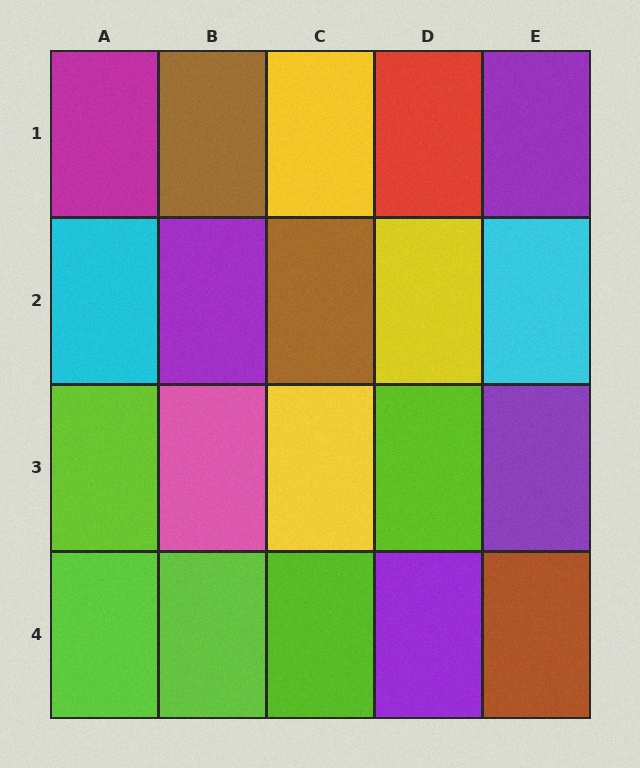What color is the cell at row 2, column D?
Yellow.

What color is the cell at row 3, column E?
Purple.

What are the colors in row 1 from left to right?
Magenta, brown, yellow, red, purple.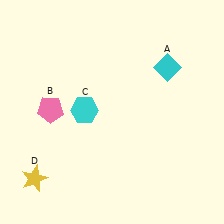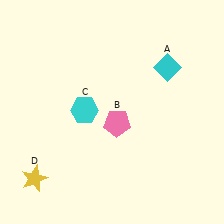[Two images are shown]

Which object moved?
The pink pentagon (B) moved right.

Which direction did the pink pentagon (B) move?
The pink pentagon (B) moved right.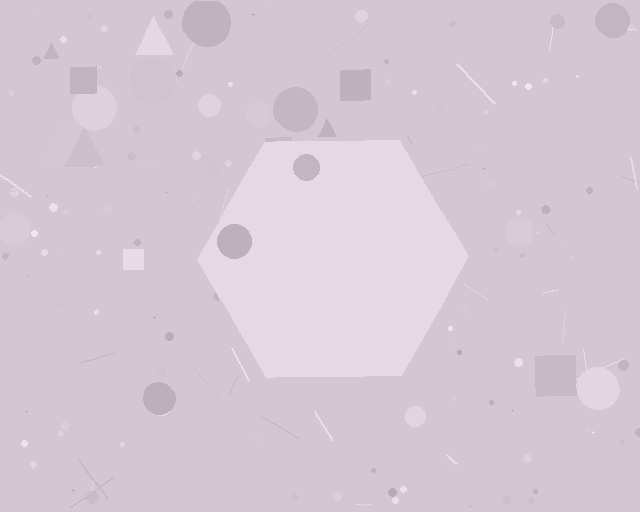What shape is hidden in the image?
A hexagon is hidden in the image.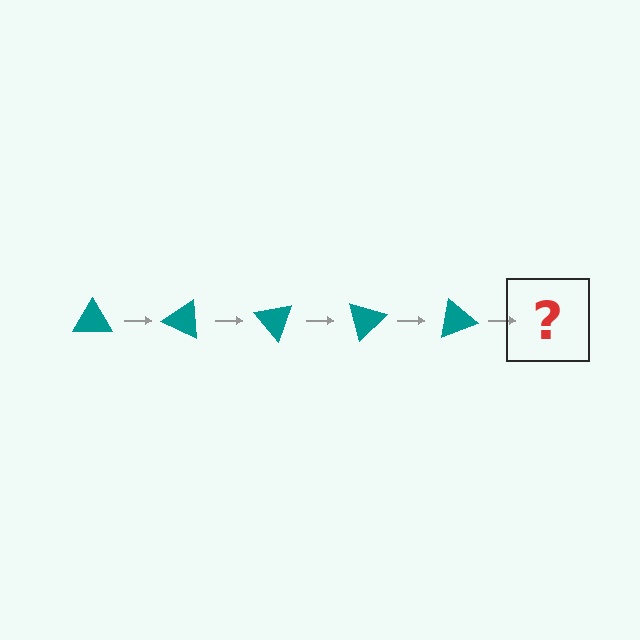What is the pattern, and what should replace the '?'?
The pattern is that the triangle rotates 25 degrees each step. The '?' should be a teal triangle rotated 125 degrees.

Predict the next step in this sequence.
The next step is a teal triangle rotated 125 degrees.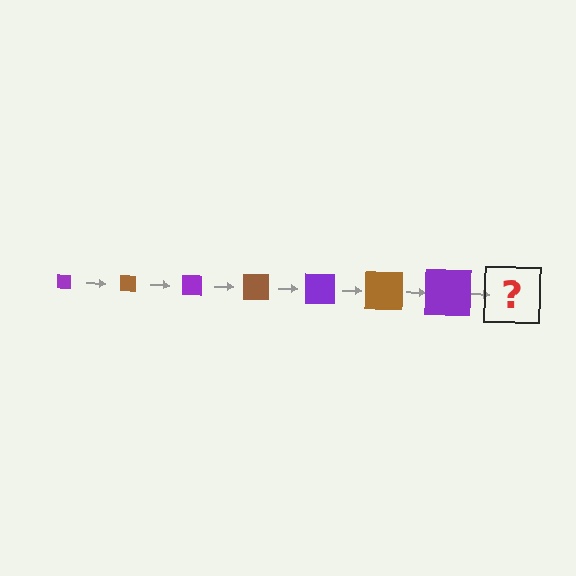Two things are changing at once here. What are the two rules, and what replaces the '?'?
The two rules are that the square grows larger each step and the color cycles through purple and brown. The '?' should be a brown square, larger than the previous one.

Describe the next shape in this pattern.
It should be a brown square, larger than the previous one.